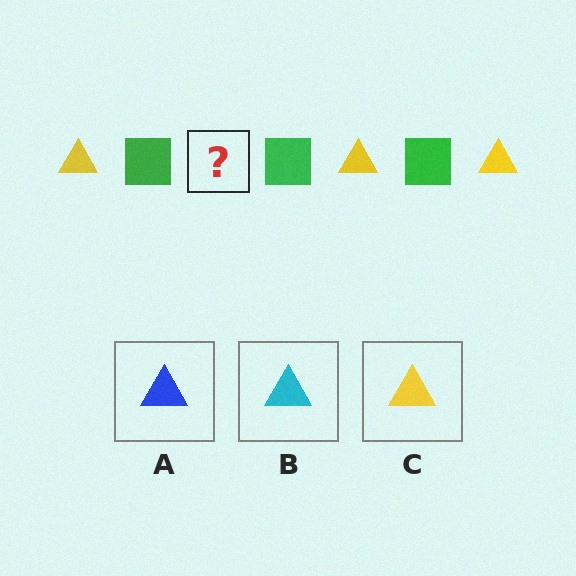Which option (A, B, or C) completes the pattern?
C.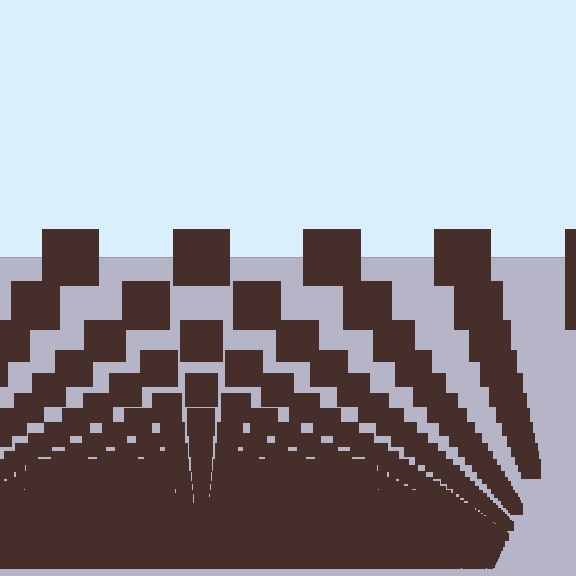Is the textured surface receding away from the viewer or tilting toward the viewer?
The surface appears to tilt toward the viewer. Texture elements get larger and sparser toward the top.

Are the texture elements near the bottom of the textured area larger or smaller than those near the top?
Smaller. The gradient is inverted — elements near the bottom are smaller and denser.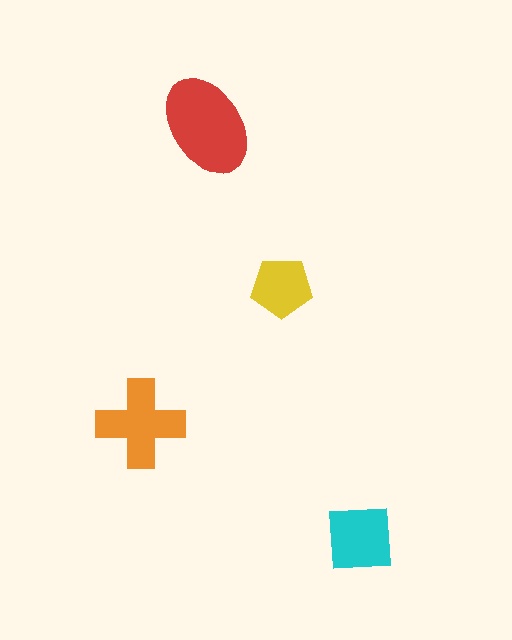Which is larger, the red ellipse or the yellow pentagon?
The red ellipse.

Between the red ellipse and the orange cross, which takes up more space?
The red ellipse.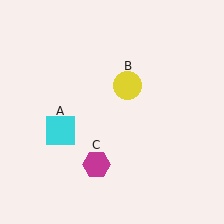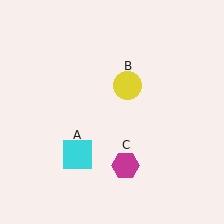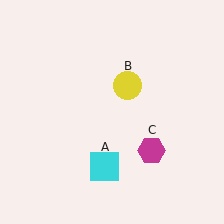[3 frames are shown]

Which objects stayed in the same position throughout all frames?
Yellow circle (object B) remained stationary.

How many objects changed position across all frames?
2 objects changed position: cyan square (object A), magenta hexagon (object C).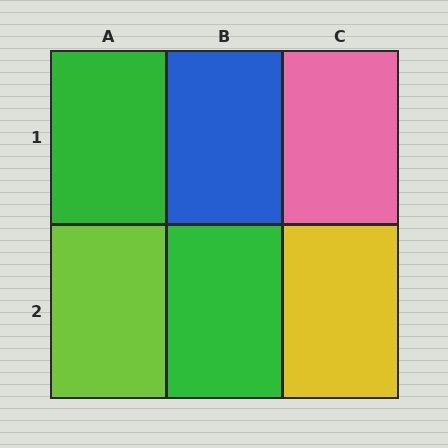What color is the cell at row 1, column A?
Green.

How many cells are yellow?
1 cell is yellow.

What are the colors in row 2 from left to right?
Lime, green, yellow.